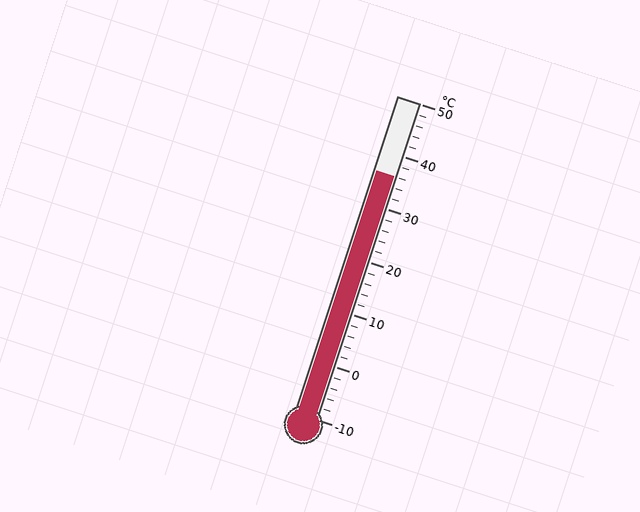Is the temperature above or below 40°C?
The temperature is below 40°C.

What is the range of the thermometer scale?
The thermometer scale ranges from -10°C to 50°C.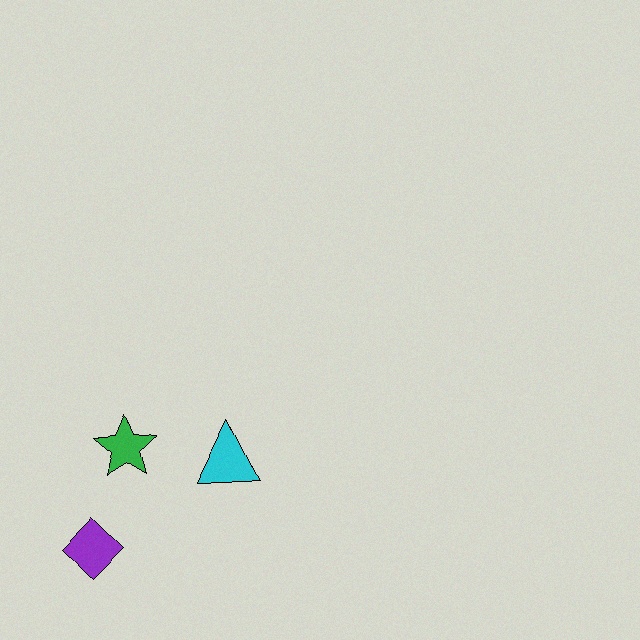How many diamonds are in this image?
There is 1 diamond.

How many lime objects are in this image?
There are no lime objects.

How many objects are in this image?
There are 3 objects.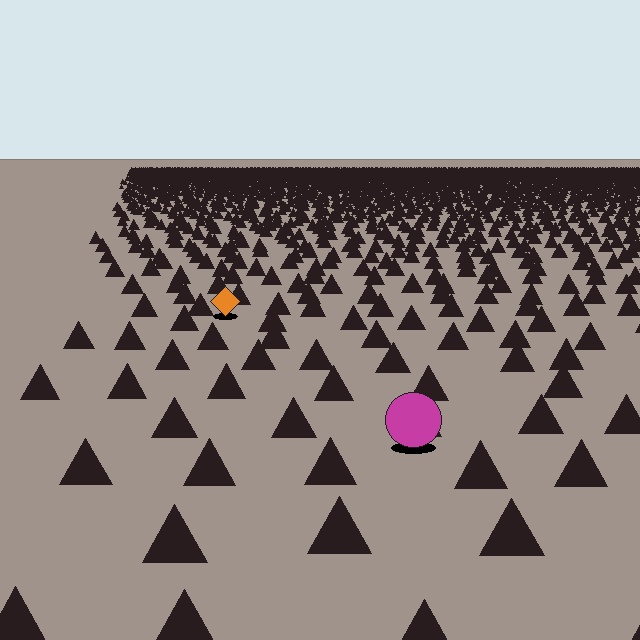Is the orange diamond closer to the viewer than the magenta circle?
No. The magenta circle is closer — you can tell from the texture gradient: the ground texture is coarser near it.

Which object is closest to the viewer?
The magenta circle is closest. The texture marks near it are larger and more spread out.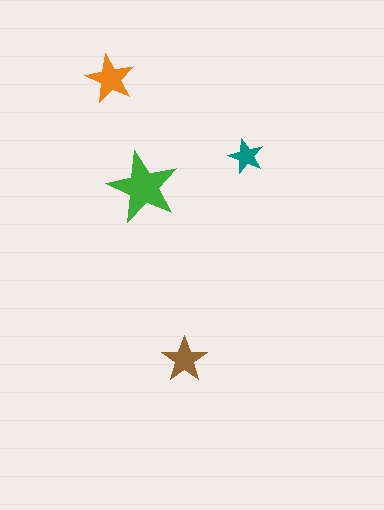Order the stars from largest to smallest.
the green one, the orange one, the brown one, the teal one.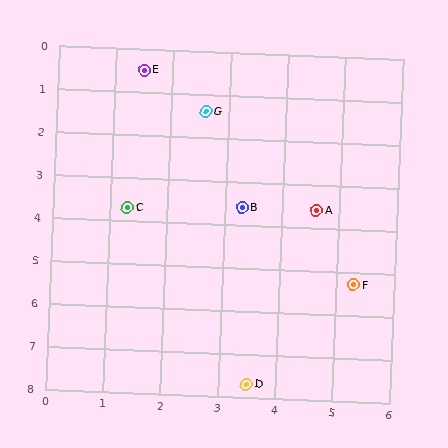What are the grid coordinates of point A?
Point A is at approximately (4.6, 3.6).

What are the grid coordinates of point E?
Point E is at approximately (1.5, 0.5).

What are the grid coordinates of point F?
Point F is at approximately (5.3, 5.3).